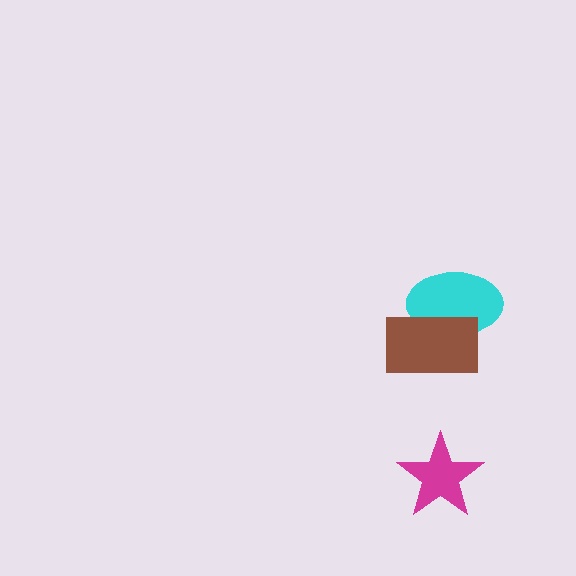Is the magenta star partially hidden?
No, no other shape covers it.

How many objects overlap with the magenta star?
0 objects overlap with the magenta star.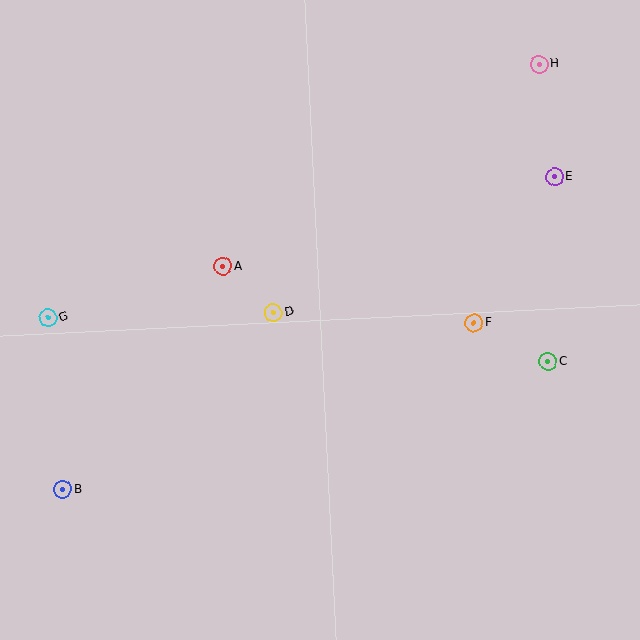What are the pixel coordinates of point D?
Point D is at (273, 312).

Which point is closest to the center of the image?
Point D at (273, 312) is closest to the center.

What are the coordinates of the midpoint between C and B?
The midpoint between C and B is at (305, 426).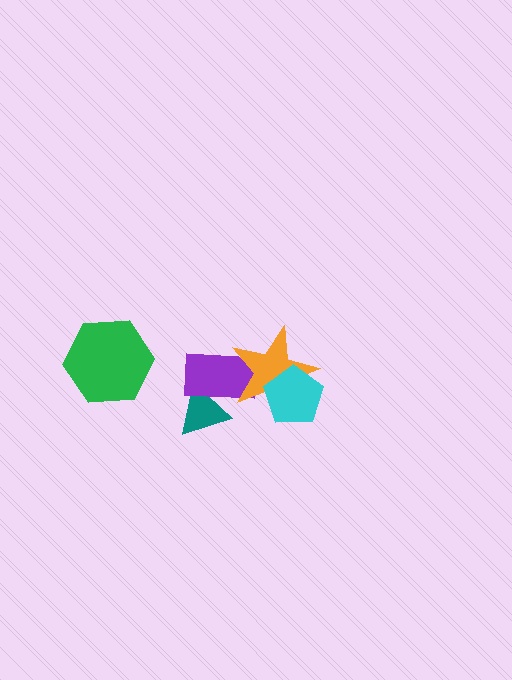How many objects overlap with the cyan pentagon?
1 object overlaps with the cyan pentagon.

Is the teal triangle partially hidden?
Yes, it is partially covered by another shape.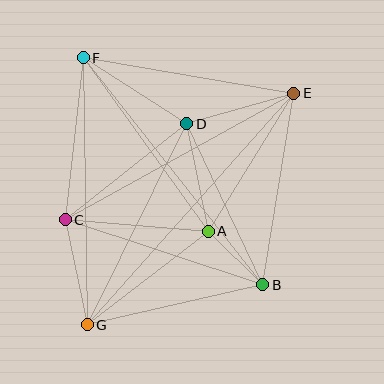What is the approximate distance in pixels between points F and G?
The distance between F and G is approximately 267 pixels.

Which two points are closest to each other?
Points A and B are closest to each other.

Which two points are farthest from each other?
Points E and G are farthest from each other.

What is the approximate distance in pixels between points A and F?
The distance between A and F is approximately 214 pixels.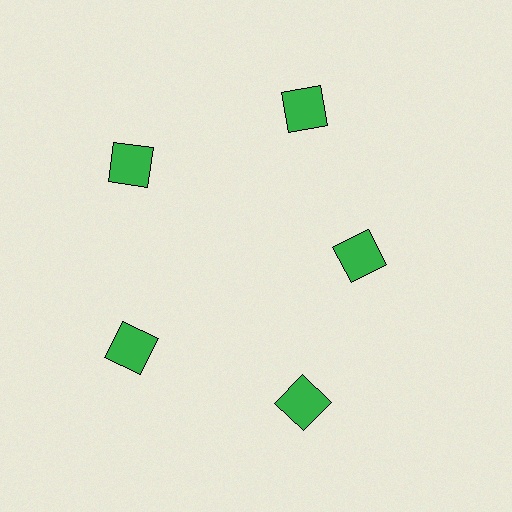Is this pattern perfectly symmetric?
No. The 5 green squares are arranged in a ring, but one element near the 3 o'clock position is pulled inward toward the center, breaking the 5-fold rotational symmetry.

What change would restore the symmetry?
The symmetry would be restored by moving it outward, back onto the ring so that all 5 squares sit at equal angles and equal distance from the center.